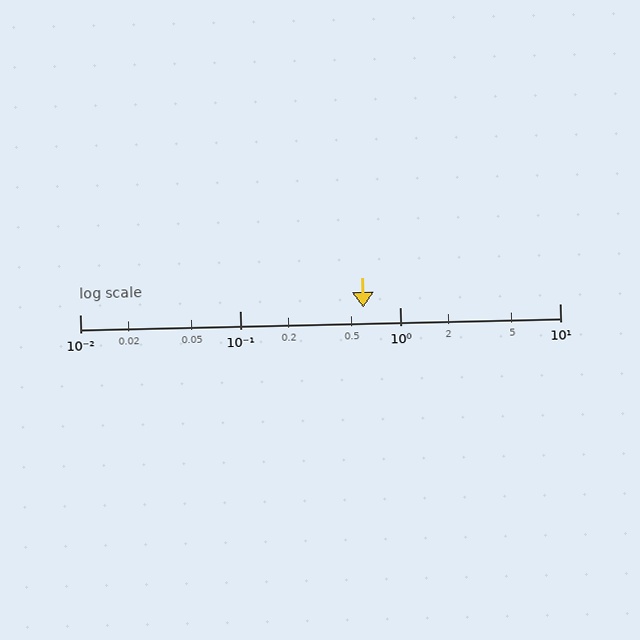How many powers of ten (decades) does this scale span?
The scale spans 3 decades, from 0.01 to 10.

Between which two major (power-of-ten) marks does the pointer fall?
The pointer is between 0.1 and 1.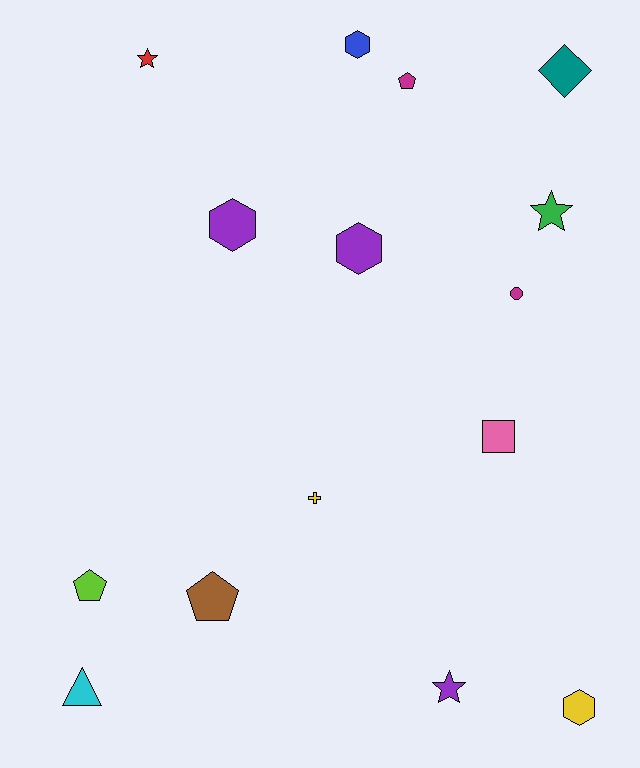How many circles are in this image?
There is 1 circle.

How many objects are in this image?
There are 15 objects.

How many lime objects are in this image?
There is 1 lime object.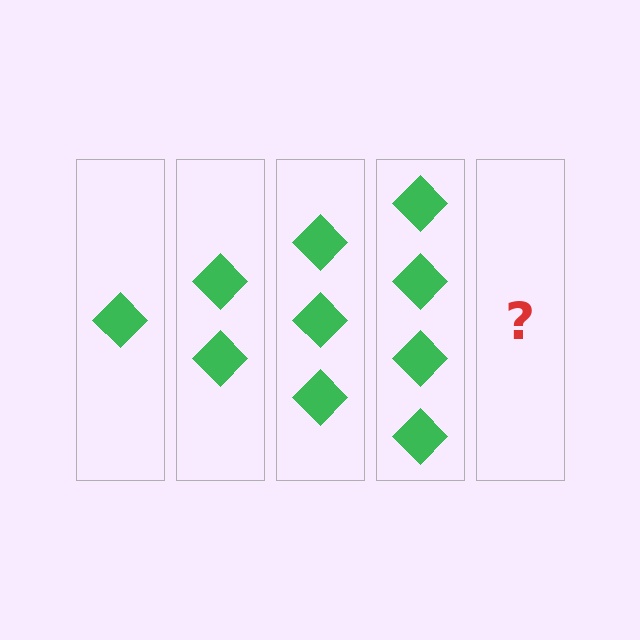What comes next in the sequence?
The next element should be 5 diamonds.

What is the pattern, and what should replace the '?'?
The pattern is that each step adds one more diamond. The '?' should be 5 diamonds.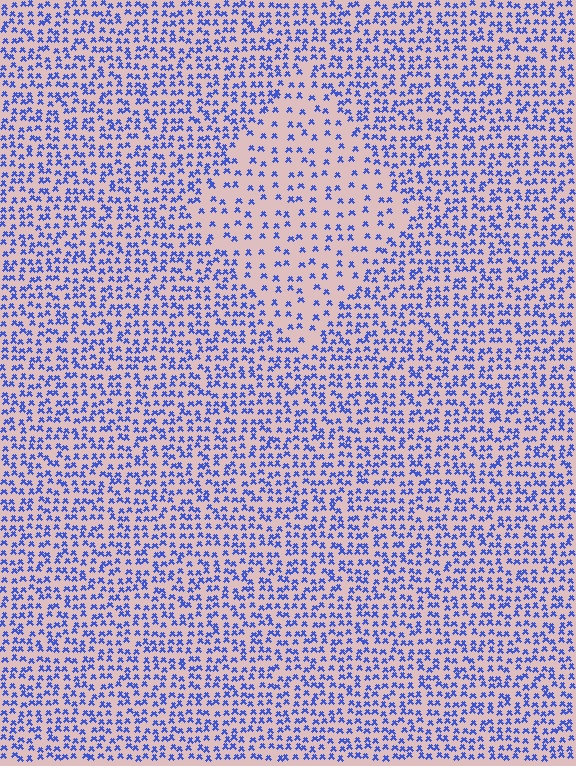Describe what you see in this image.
The image contains small blue elements arranged at two different densities. A diamond-shaped region is visible where the elements are less densely packed than the surrounding area.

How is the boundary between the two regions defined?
The boundary is defined by a change in element density (approximately 2.1x ratio). All elements are the same color, size, and shape.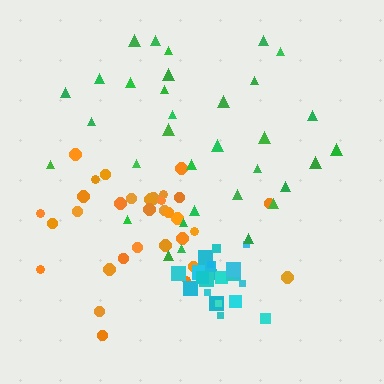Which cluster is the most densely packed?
Cyan.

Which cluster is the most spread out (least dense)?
Green.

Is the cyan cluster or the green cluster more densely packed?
Cyan.